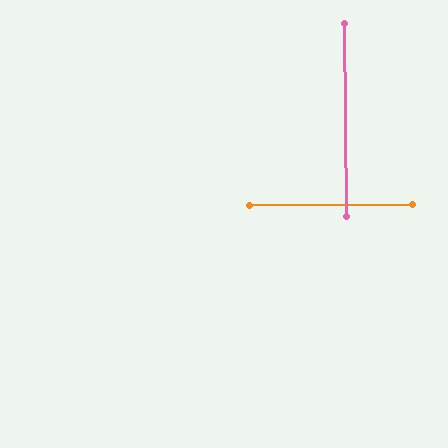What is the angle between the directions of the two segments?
Approximately 90 degrees.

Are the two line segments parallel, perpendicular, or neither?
Perpendicular — they meet at approximately 90°.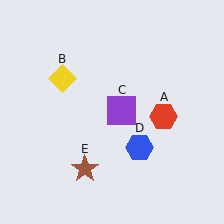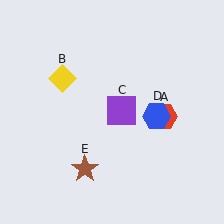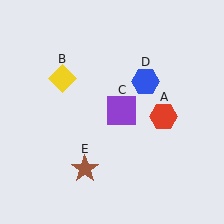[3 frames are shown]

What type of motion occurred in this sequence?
The blue hexagon (object D) rotated counterclockwise around the center of the scene.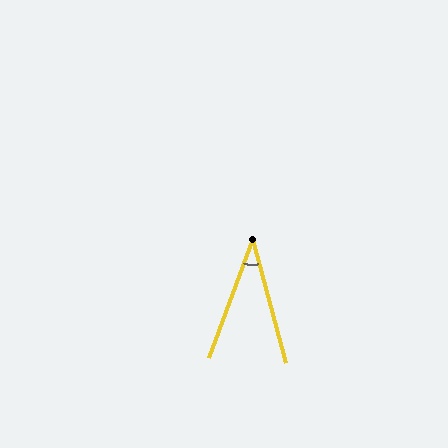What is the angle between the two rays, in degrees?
Approximately 35 degrees.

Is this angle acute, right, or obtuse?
It is acute.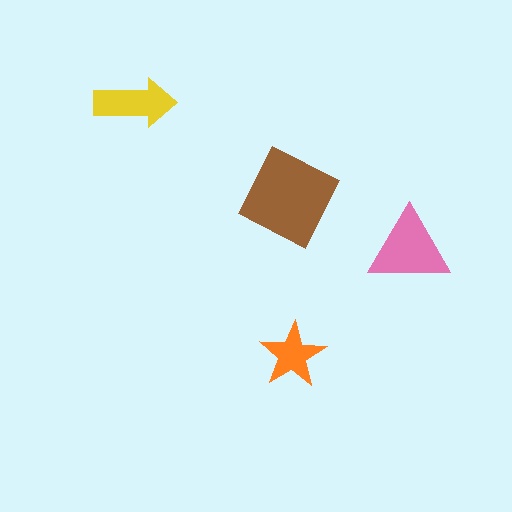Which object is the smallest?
The orange star.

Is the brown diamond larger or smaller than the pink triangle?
Larger.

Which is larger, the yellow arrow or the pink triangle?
The pink triangle.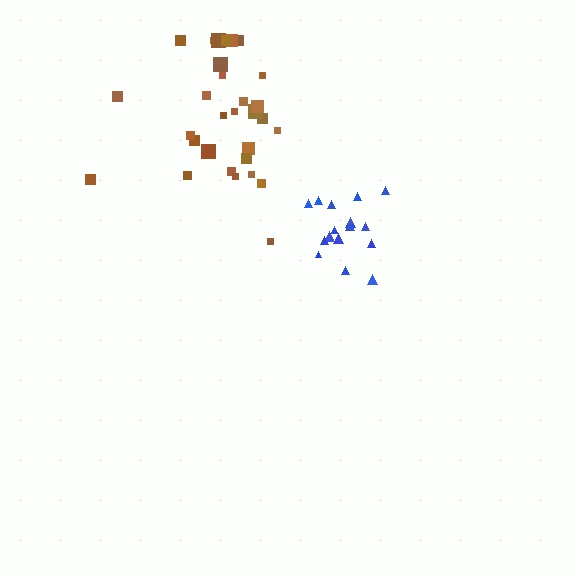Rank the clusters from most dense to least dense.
blue, brown.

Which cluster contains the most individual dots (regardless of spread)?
Brown (30).